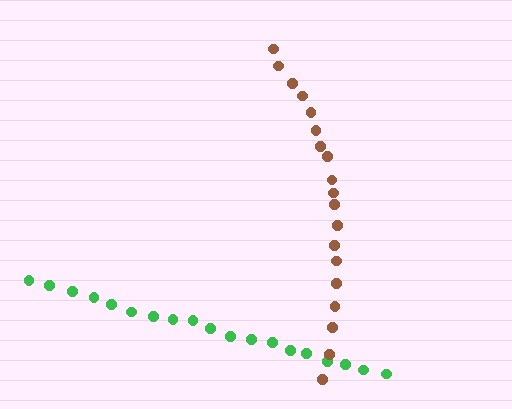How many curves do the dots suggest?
There are 2 distinct paths.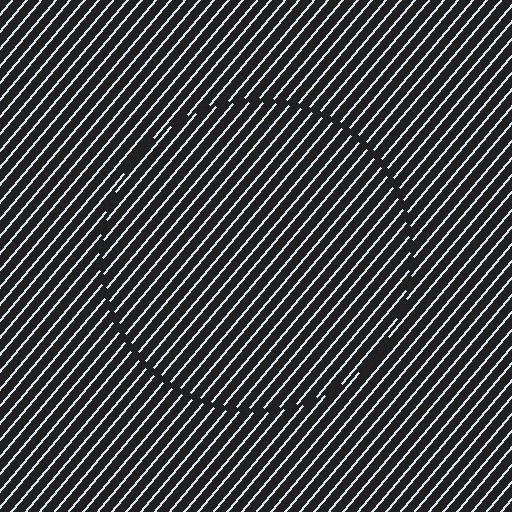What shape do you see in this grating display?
An illusory circle. The interior of the shape contains the same grating, shifted by half a period — the contour is defined by the phase discontinuity where line-ends from the inner and outer gratings abut.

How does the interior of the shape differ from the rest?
The interior of the shape contains the same grating, shifted by half a period — the contour is defined by the phase discontinuity where line-ends from the inner and outer gratings abut.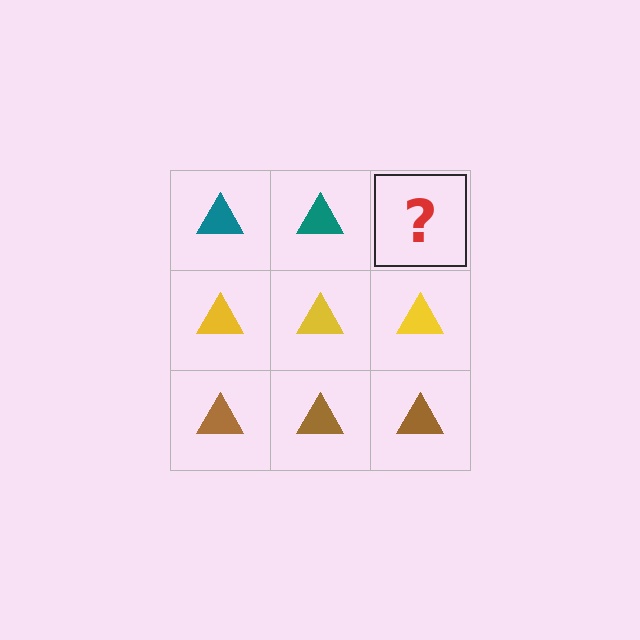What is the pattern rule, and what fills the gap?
The rule is that each row has a consistent color. The gap should be filled with a teal triangle.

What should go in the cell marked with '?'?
The missing cell should contain a teal triangle.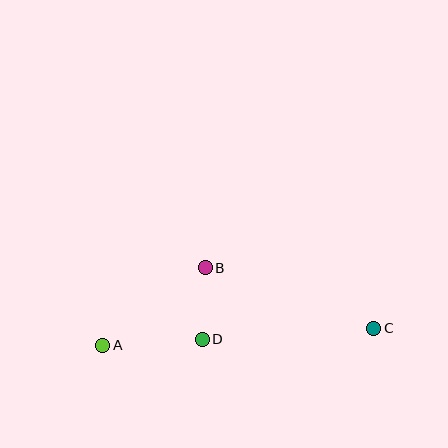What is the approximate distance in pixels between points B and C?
The distance between B and C is approximately 179 pixels.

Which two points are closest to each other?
Points B and D are closest to each other.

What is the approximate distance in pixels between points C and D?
The distance between C and D is approximately 172 pixels.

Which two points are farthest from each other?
Points A and C are farthest from each other.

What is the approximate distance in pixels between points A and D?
The distance between A and D is approximately 100 pixels.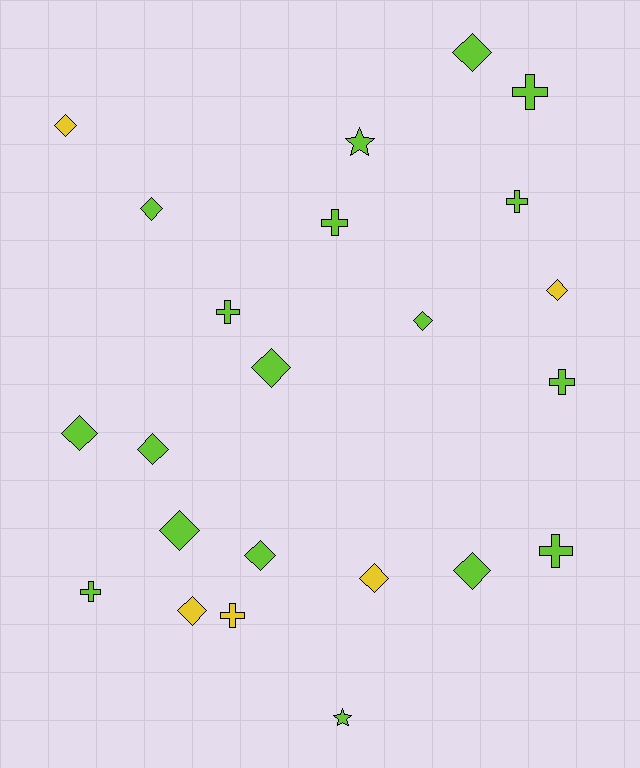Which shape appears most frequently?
Diamond, with 13 objects.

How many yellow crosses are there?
There is 1 yellow cross.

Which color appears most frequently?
Lime, with 18 objects.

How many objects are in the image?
There are 23 objects.